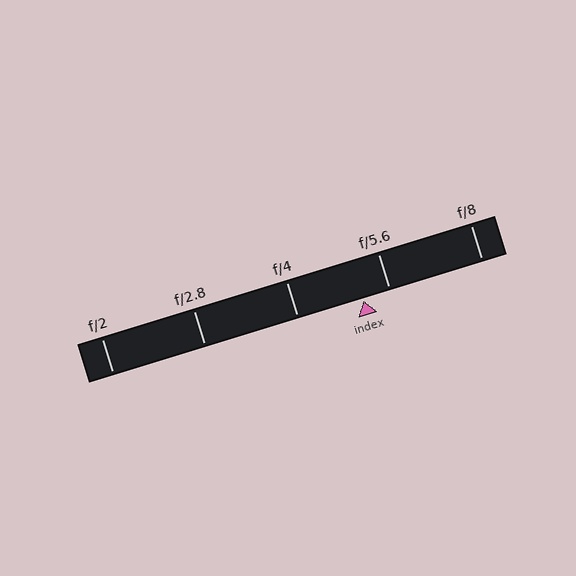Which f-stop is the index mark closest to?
The index mark is closest to f/5.6.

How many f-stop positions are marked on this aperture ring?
There are 5 f-stop positions marked.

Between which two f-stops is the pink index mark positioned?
The index mark is between f/4 and f/5.6.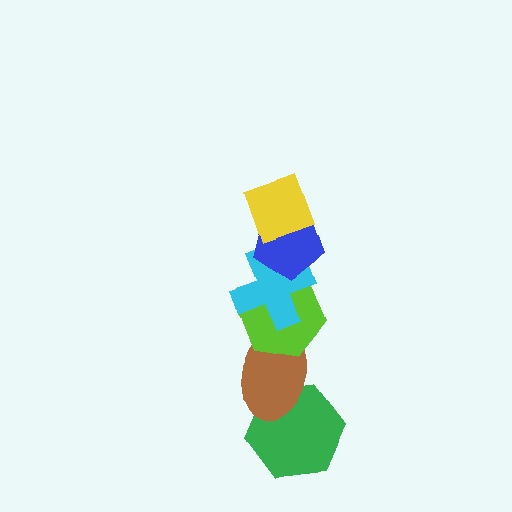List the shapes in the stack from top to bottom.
From top to bottom: the yellow diamond, the blue pentagon, the cyan cross, the lime hexagon, the brown ellipse, the green hexagon.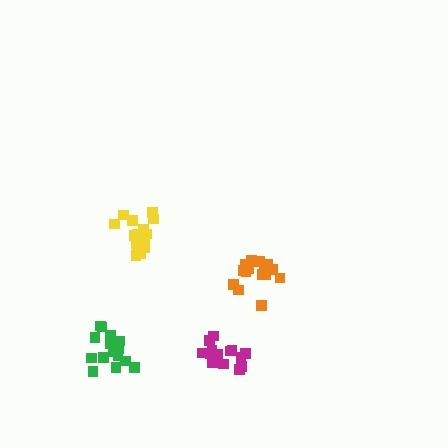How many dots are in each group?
Group 1: 15 dots, Group 2: 19 dots, Group 3: 15 dots, Group 4: 17 dots (66 total).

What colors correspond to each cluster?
The clusters are colored: magenta, yellow, orange, green.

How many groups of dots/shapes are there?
There are 4 groups.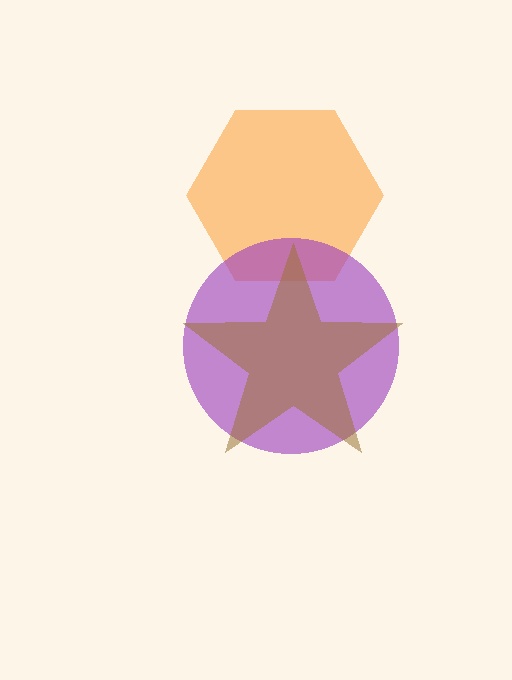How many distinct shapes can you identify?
There are 3 distinct shapes: an orange hexagon, a purple circle, a brown star.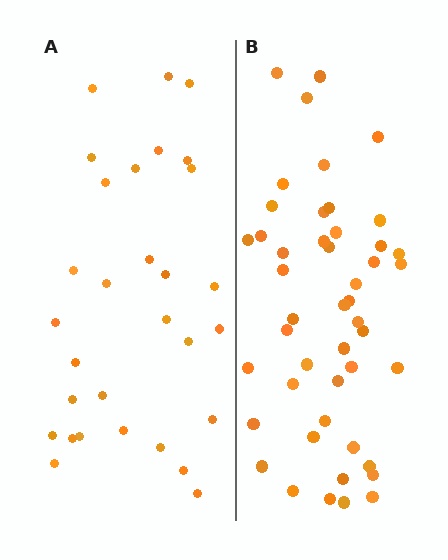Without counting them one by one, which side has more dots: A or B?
Region B (the right region) has more dots.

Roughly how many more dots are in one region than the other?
Region B has approximately 15 more dots than region A.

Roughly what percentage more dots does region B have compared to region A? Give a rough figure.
About 55% more.